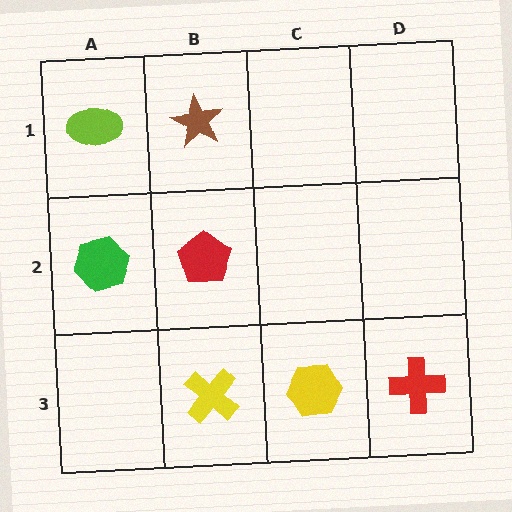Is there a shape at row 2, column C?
No, that cell is empty.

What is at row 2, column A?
A green hexagon.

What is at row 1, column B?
A brown star.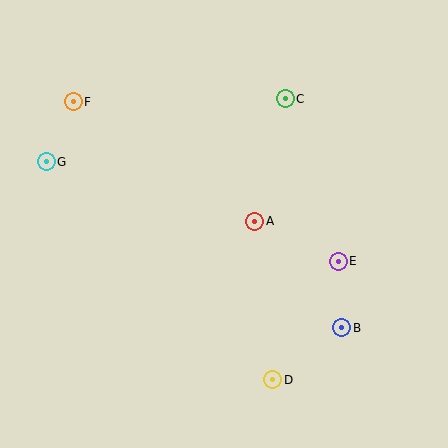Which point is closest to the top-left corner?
Point F is closest to the top-left corner.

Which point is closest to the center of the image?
Point A at (255, 221) is closest to the center.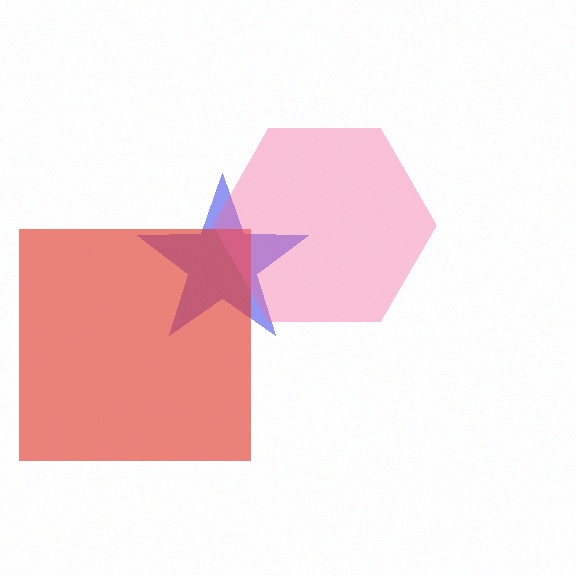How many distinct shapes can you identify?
There are 3 distinct shapes: a blue star, a red square, a pink hexagon.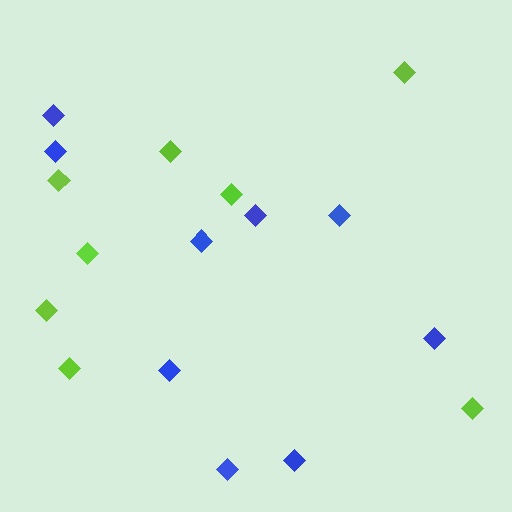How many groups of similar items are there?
There are 2 groups: one group of blue diamonds (9) and one group of lime diamonds (8).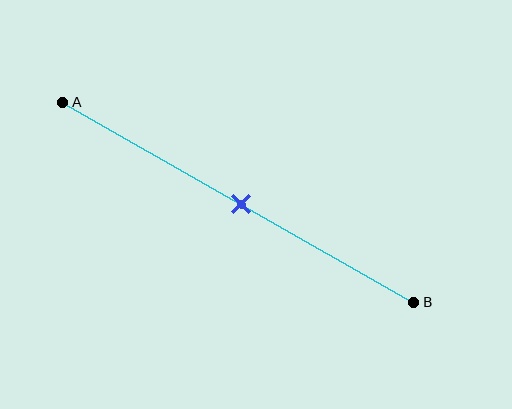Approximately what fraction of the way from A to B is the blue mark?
The blue mark is approximately 50% of the way from A to B.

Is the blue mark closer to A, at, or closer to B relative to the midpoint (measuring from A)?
The blue mark is approximately at the midpoint of segment AB.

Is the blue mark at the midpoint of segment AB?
Yes, the mark is approximately at the midpoint.